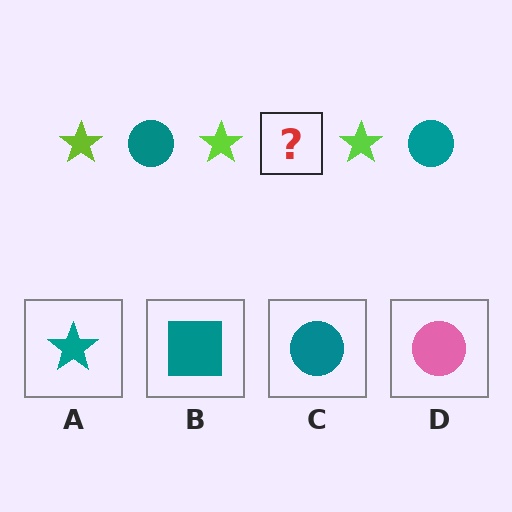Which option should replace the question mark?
Option C.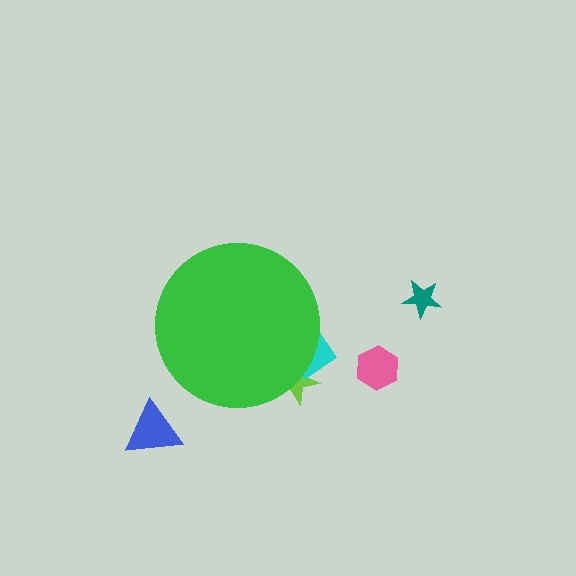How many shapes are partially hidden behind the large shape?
2 shapes are partially hidden.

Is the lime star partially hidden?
Yes, the lime star is partially hidden behind the green circle.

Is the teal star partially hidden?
No, the teal star is fully visible.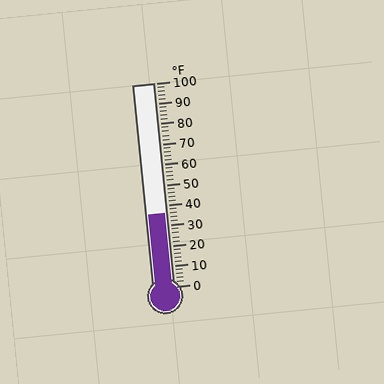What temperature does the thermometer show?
The thermometer shows approximately 36°F.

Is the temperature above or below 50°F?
The temperature is below 50°F.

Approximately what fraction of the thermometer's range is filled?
The thermometer is filled to approximately 35% of its range.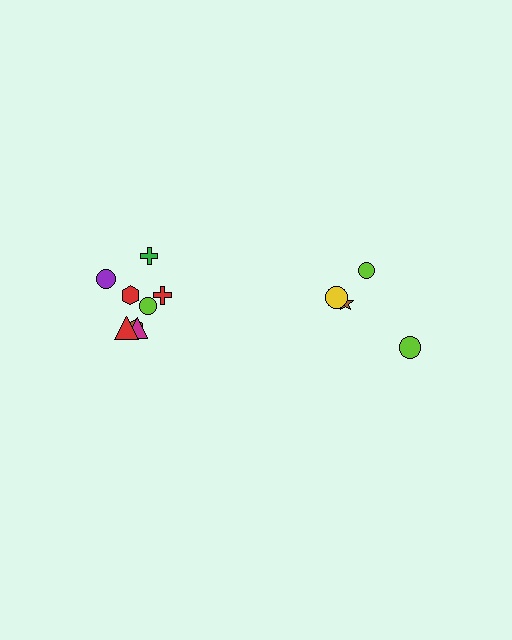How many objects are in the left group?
There are 8 objects.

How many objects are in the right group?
There are 4 objects.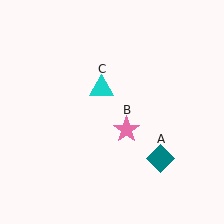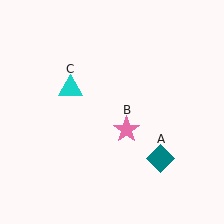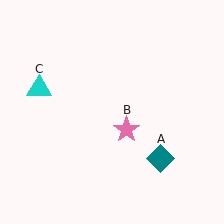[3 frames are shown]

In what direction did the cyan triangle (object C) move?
The cyan triangle (object C) moved left.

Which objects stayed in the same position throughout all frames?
Teal diamond (object A) and pink star (object B) remained stationary.